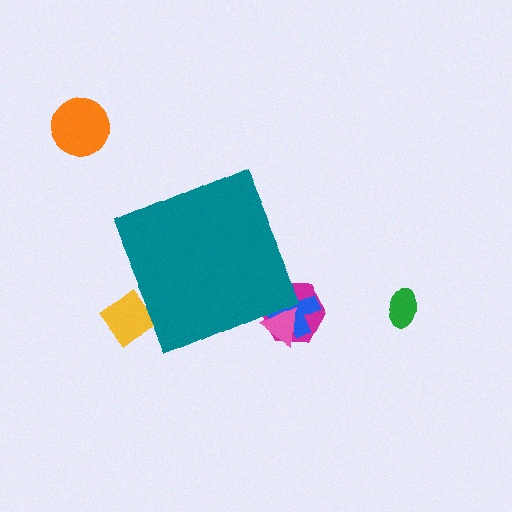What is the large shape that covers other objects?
A teal diamond.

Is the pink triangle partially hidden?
Yes, the pink triangle is partially hidden behind the teal diamond.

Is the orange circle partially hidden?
No, the orange circle is fully visible.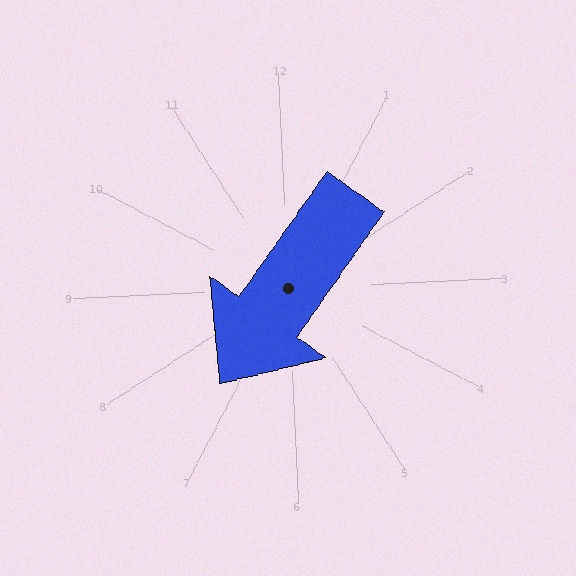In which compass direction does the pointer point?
Southwest.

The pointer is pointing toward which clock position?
Roughly 7 o'clock.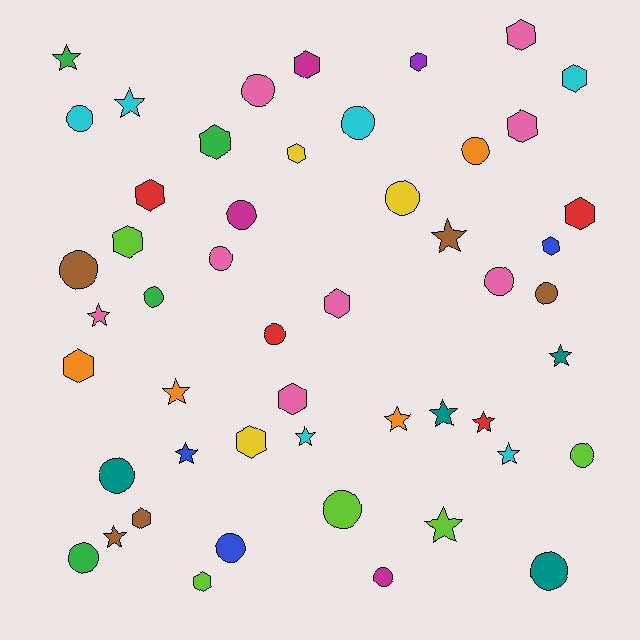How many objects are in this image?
There are 50 objects.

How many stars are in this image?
There are 14 stars.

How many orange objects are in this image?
There are 4 orange objects.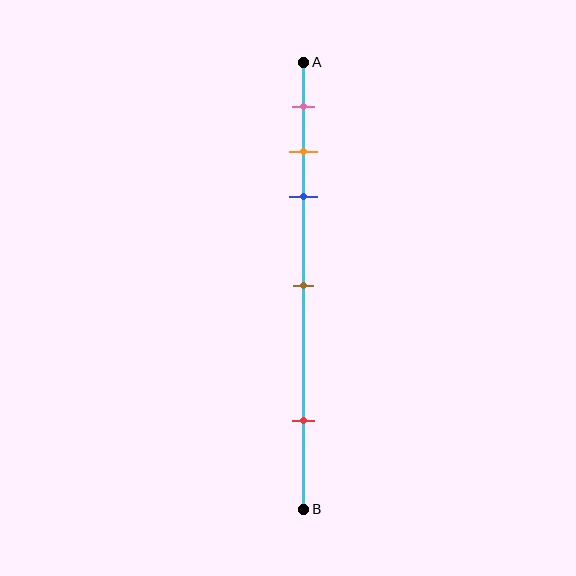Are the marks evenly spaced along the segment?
No, the marks are not evenly spaced.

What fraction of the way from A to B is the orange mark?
The orange mark is approximately 20% (0.2) of the way from A to B.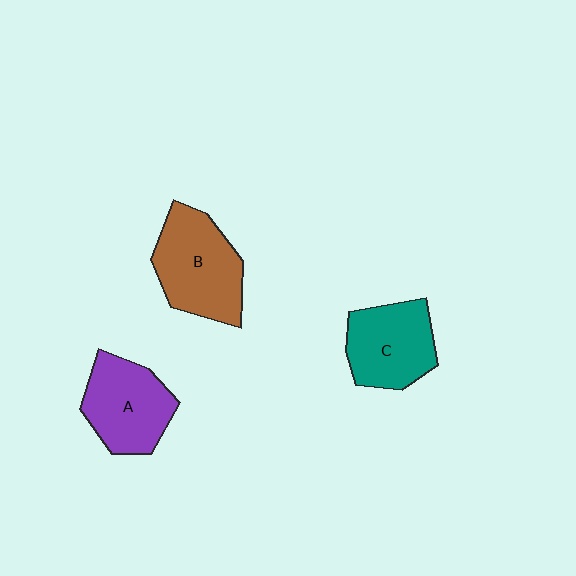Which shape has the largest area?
Shape B (brown).